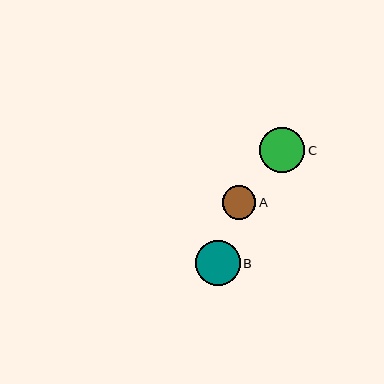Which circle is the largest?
Circle C is the largest with a size of approximately 45 pixels.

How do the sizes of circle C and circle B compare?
Circle C and circle B are approximately the same size.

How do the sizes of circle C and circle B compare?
Circle C and circle B are approximately the same size.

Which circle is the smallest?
Circle A is the smallest with a size of approximately 34 pixels.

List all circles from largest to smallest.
From largest to smallest: C, B, A.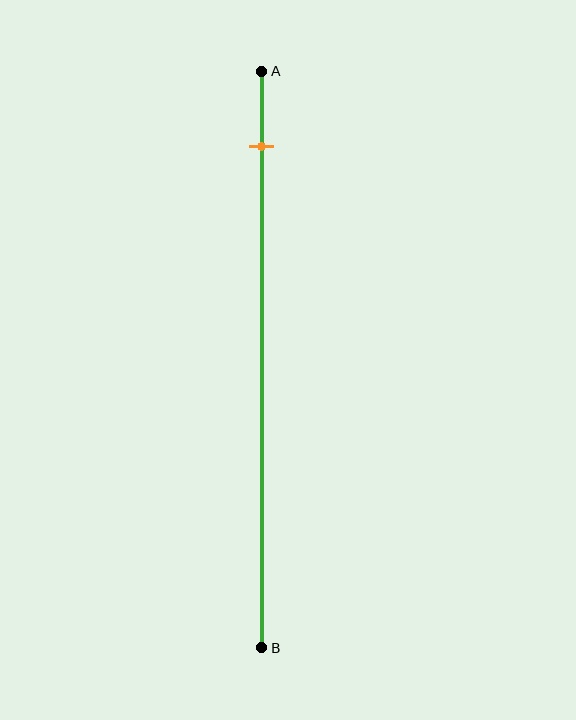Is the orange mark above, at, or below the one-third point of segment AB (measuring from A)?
The orange mark is above the one-third point of segment AB.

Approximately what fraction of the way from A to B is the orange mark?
The orange mark is approximately 15% of the way from A to B.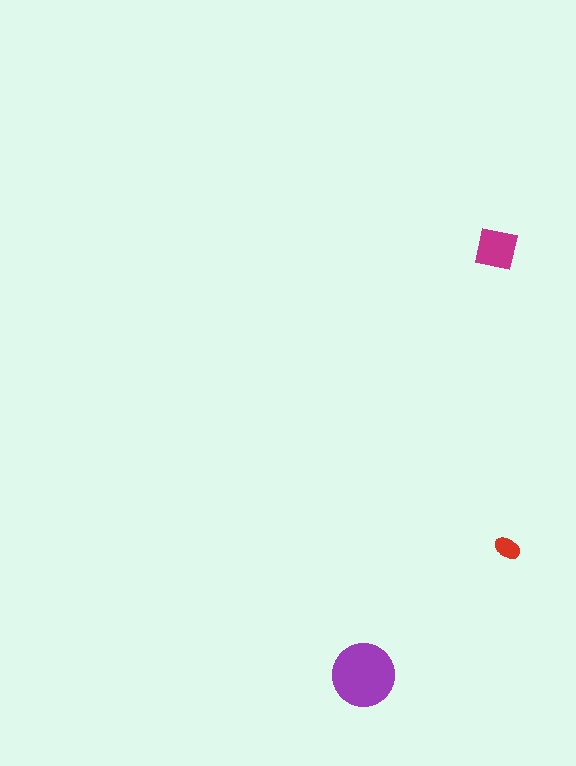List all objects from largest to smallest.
The purple circle, the magenta square, the red ellipse.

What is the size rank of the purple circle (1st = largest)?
1st.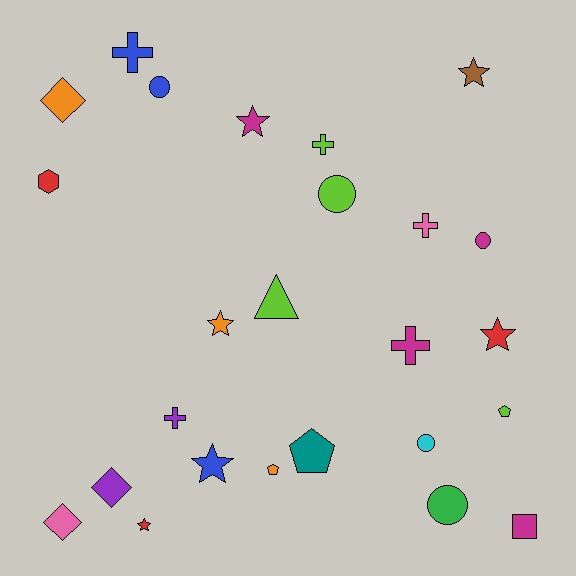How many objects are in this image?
There are 25 objects.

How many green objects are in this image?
There is 1 green object.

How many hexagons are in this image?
There is 1 hexagon.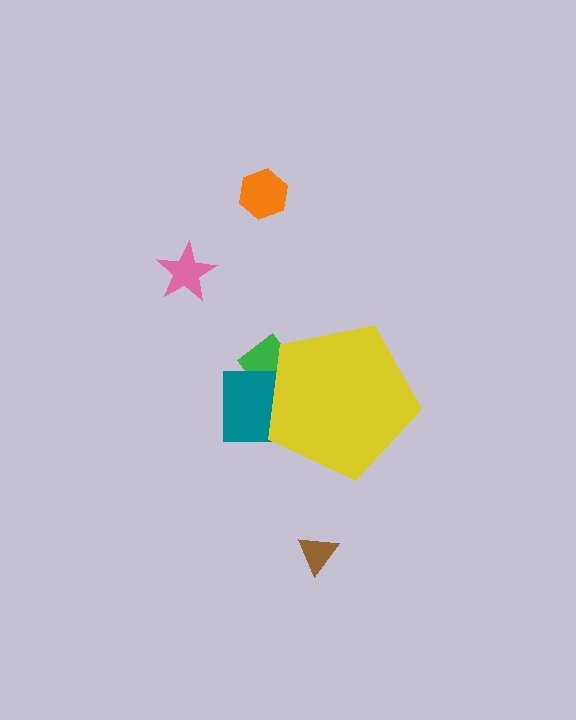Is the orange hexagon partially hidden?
No, the orange hexagon is fully visible.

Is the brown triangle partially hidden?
No, the brown triangle is fully visible.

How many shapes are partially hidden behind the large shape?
2 shapes are partially hidden.